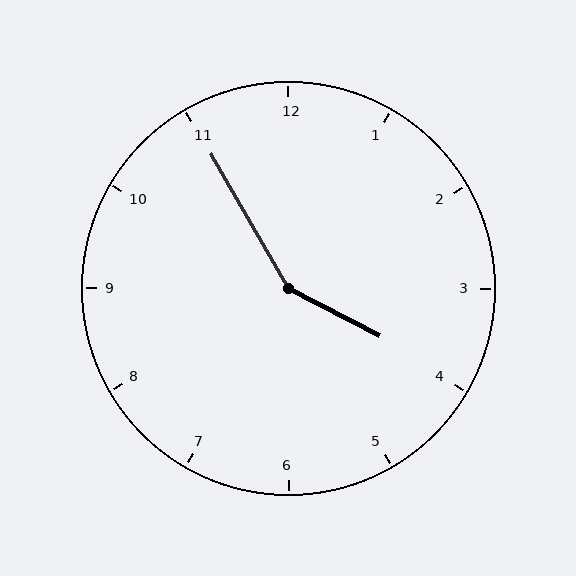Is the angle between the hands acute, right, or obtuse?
It is obtuse.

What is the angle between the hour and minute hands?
Approximately 148 degrees.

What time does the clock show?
3:55.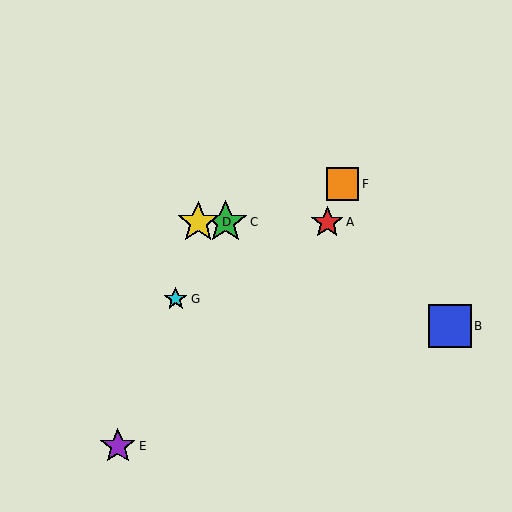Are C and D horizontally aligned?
Yes, both are at y≈222.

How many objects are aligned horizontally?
3 objects (A, C, D) are aligned horizontally.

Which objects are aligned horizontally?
Objects A, C, D are aligned horizontally.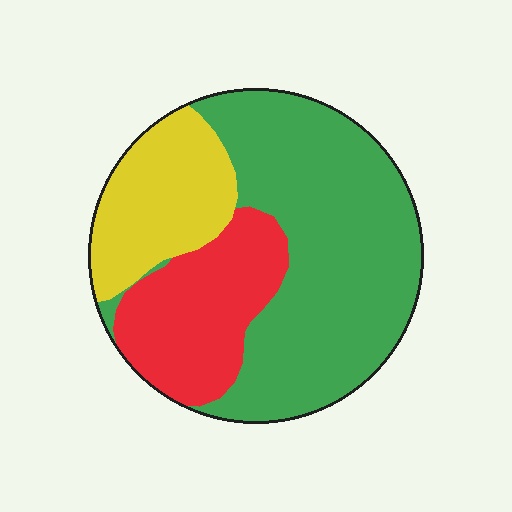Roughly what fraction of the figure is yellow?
Yellow takes up about one fifth (1/5) of the figure.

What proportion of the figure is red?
Red covers around 25% of the figure.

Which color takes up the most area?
Green, at roughly 55%.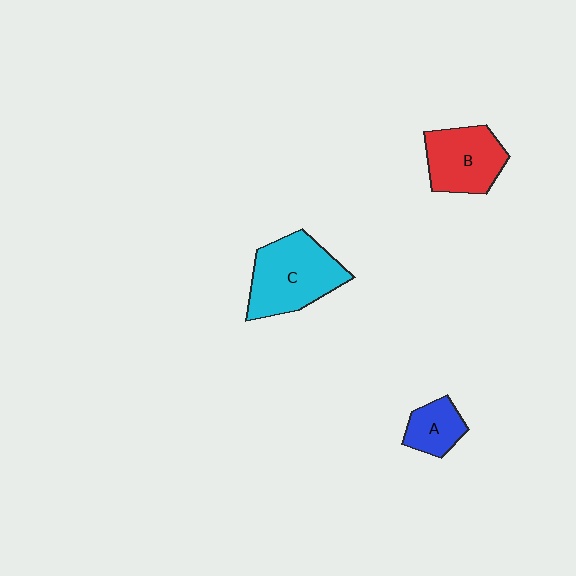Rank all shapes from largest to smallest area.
From largest to smallest: C (cyan), B (red), A (blue).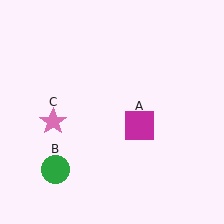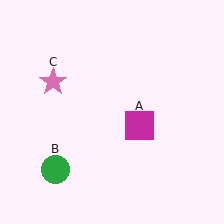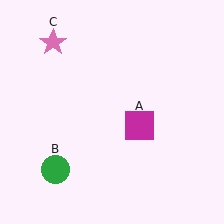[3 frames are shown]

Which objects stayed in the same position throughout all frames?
Magenta square (object A) and green circle (object B) remained stationary.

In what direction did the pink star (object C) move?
The pink star (object C) moved up.